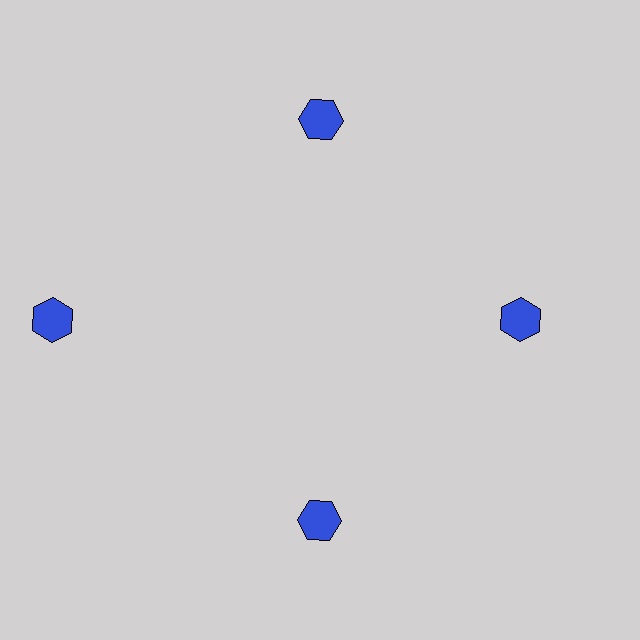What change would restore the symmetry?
The symmetry would be restored by moving it inward, back onto the ring so that all 4 hexagons sit at equal angles and equal distance from the center.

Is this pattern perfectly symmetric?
No. The 4 blue hexagons are arranged in a ring, but one element near the 9 o'clock position is pushed outward from the center, breaking the 4-fold rotational symmetry.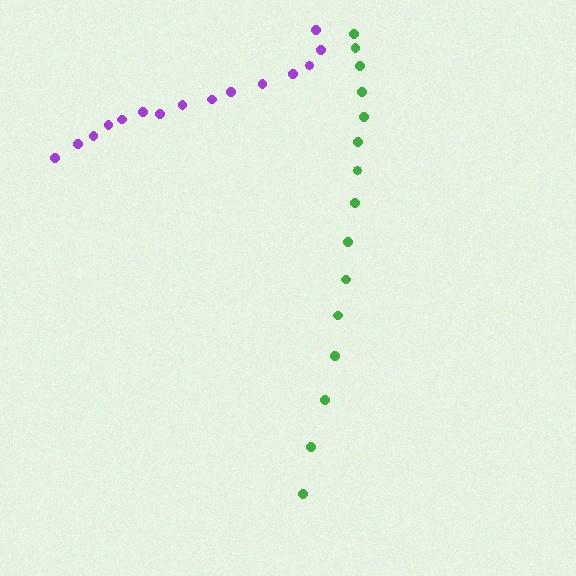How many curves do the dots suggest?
There are 2 distinct paths.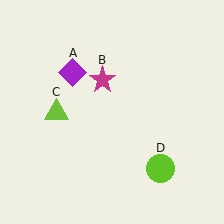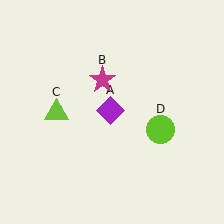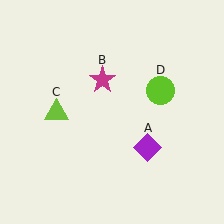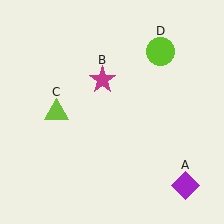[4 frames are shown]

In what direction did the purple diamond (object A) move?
The purple diamond (object A) moved down and to the right.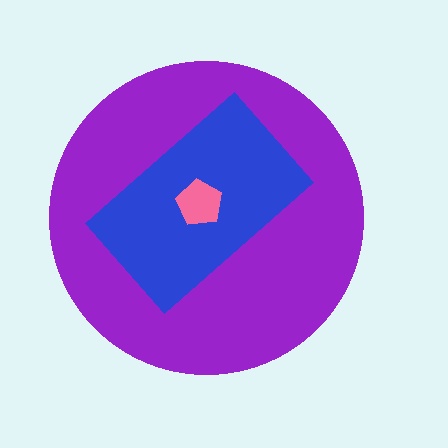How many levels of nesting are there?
3.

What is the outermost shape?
The purple circle.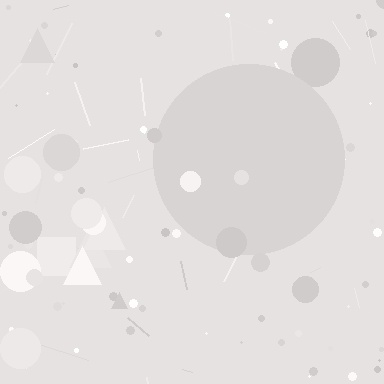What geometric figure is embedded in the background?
A circle is embedded in the background.